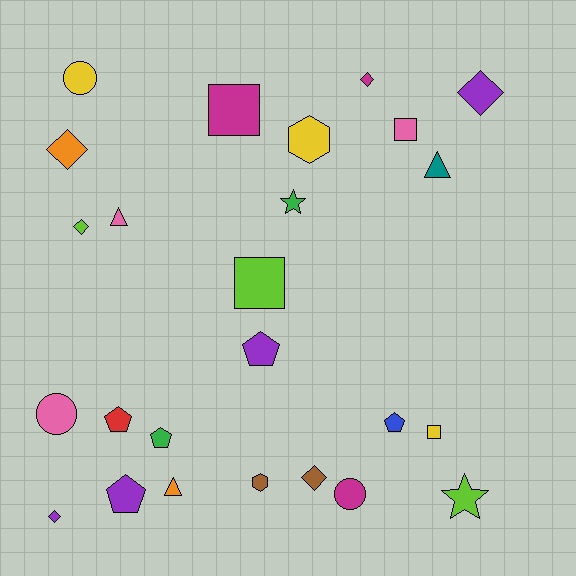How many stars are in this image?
There are 2 stars.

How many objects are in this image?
There are 25 objects.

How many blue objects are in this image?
There is 1 blue object.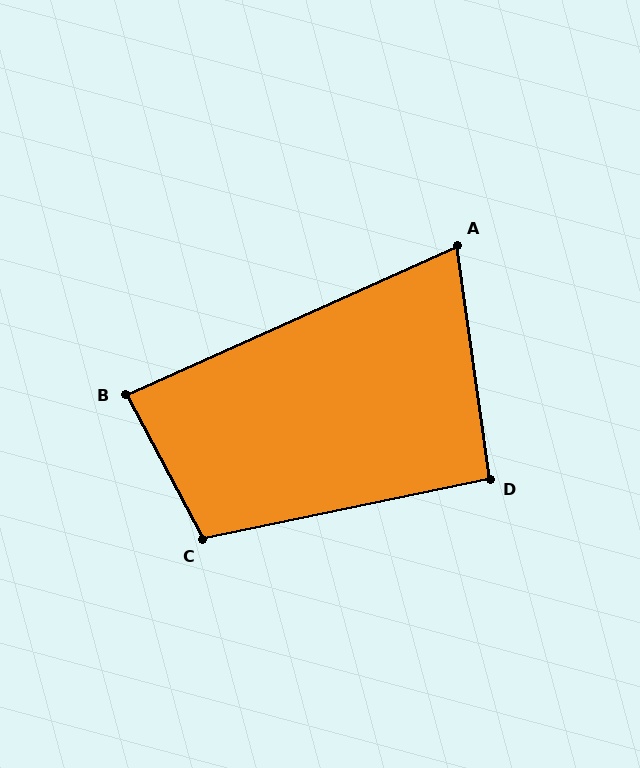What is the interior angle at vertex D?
Approximately 94 degrees (approximately right).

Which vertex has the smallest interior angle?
A, at approximately 74 degrees.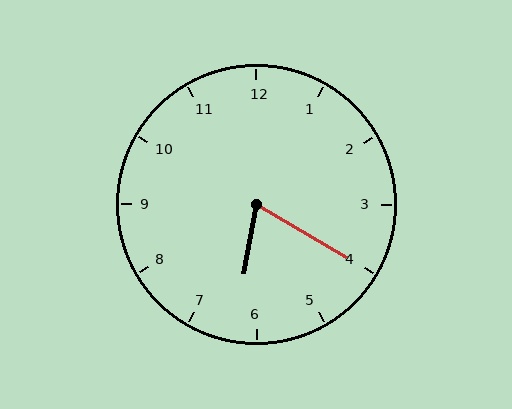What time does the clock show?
6:20.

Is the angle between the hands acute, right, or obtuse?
It is acute.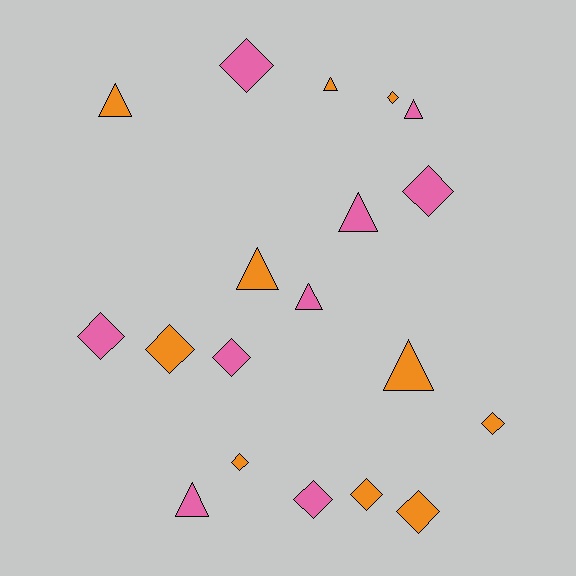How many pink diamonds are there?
There are 5 pink diamonds.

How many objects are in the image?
There are 19 objects.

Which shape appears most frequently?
Diamond, with 11 objects.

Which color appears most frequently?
Orange, with 10 objects.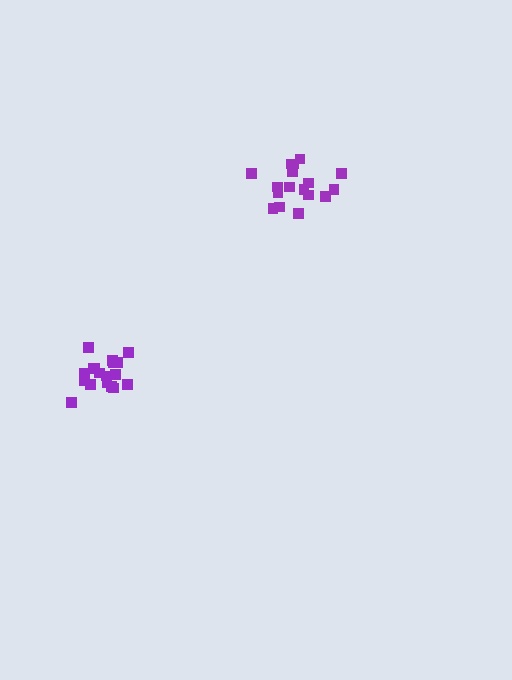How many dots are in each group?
Group 1: 18 dots, Group 2: 18 dots (36 total).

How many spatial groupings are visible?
There are 2 spatial groupings.